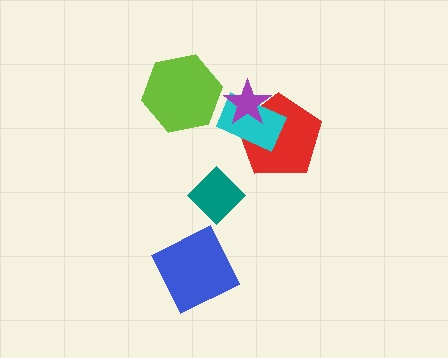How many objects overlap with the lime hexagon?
0 objects overlap with the lime hexagon.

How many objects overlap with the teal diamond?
0 objects overlap with the teal diamond.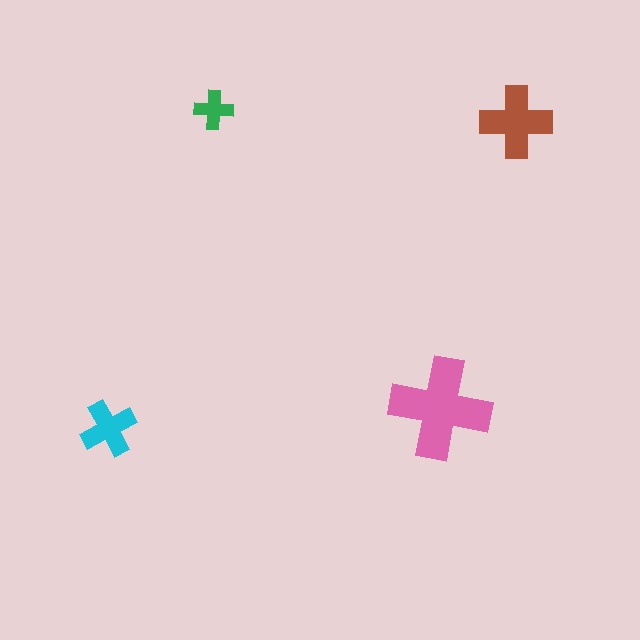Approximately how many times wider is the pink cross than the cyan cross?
About 2 times wider.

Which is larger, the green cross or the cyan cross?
The cyan one.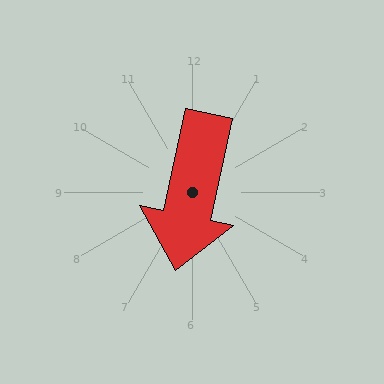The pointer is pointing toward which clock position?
Roughly 6 o'clock.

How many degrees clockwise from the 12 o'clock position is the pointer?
Approximately 192 degrees.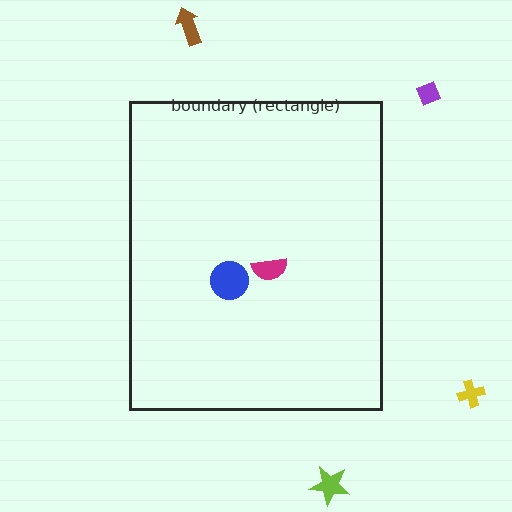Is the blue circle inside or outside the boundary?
Inside.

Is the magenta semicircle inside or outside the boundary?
Inside.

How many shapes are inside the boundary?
2 inside, 4 outside.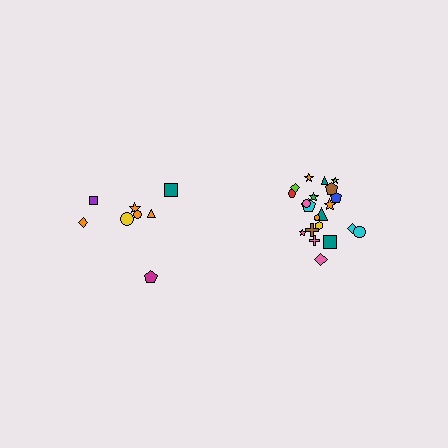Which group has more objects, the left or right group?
The right group.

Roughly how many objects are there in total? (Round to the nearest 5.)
Roughly 30 objects in total.